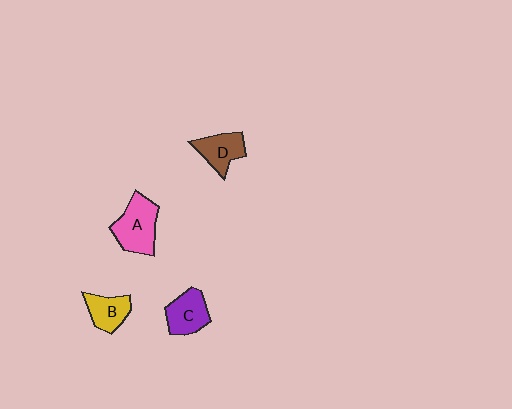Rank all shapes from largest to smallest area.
From largest to smallest: A (pink), C (purple), D (brown), B (yellow).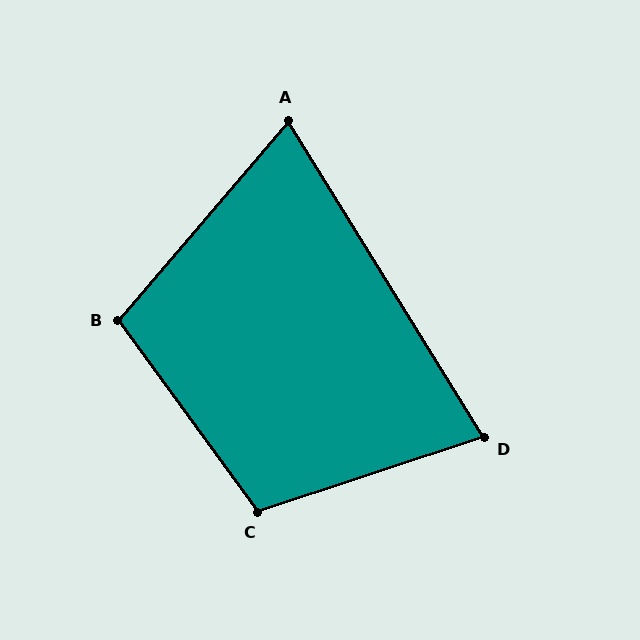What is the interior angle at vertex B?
Approximately 104 degrees (obtuse).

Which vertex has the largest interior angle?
C, at approximately 108 degrees.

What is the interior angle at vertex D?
Approximately 76 degrees (acute).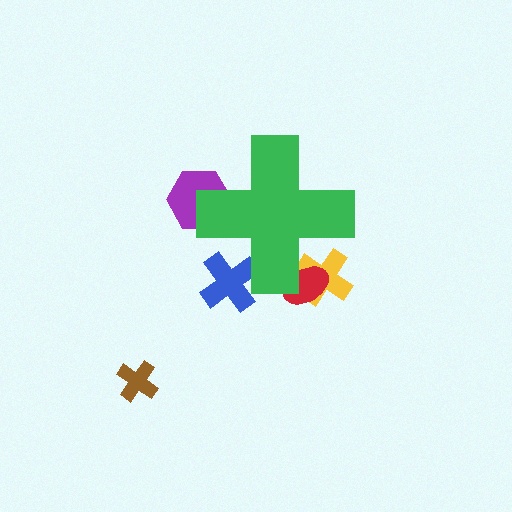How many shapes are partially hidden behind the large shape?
4 shapes are partially hidden.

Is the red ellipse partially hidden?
Yes, the red ellipse is partially hidden behind the green cross.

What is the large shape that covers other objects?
A green cross.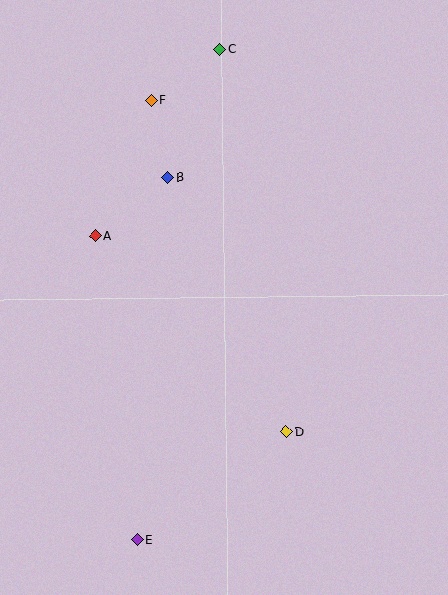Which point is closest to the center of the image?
Point B at (168, 178) is closest to the center.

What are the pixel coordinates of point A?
Point A is at (96, 236).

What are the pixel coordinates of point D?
Point D is at (287, 432).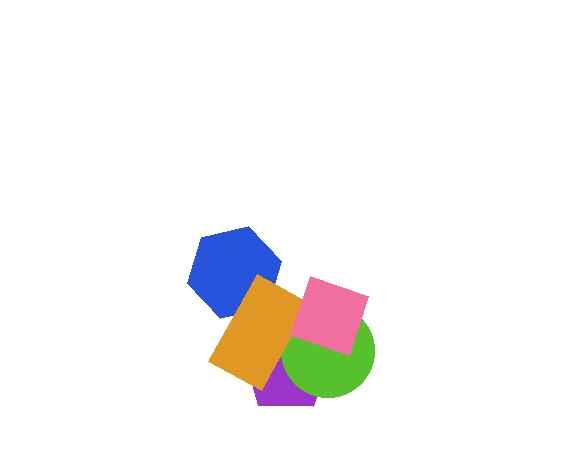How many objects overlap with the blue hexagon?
1 object overlaps with the blue hexagon.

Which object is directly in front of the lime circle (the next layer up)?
The orange rectangle is directly in front of the lime circle.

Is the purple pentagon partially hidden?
Yes, it is partially covered by another shape.